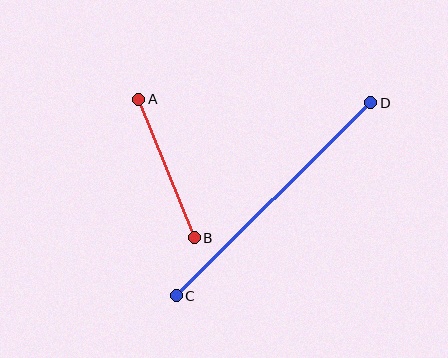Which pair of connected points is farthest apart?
Points C and D are farthest apart.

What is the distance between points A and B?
The distance is approximately 149 pixels.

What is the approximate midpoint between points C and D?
The midpoint is at approximately (273, 199) pixels.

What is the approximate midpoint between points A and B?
The midpoint is at approximately (166, 169) pixels.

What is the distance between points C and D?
The distance is approximately 274 pixels.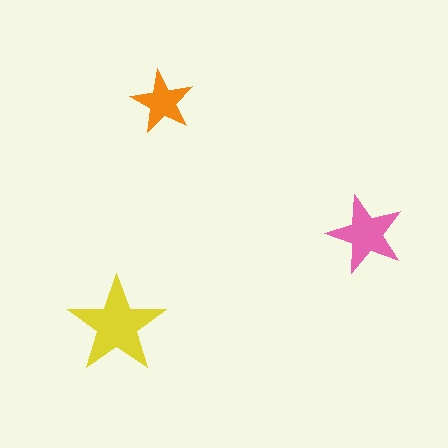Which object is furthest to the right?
The pink star is rightmost.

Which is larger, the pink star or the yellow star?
The yellow one.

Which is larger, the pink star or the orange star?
The pink one.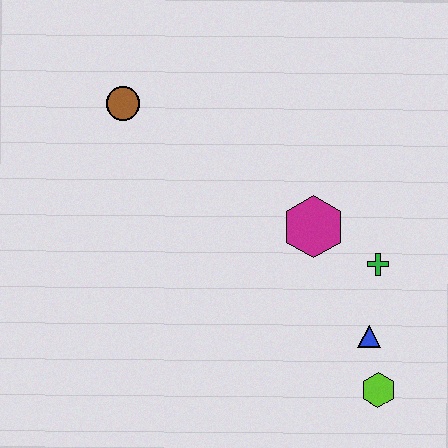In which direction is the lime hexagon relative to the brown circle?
The lime hexagon is below the brown circle.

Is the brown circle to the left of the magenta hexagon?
Yes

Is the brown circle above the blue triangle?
Yes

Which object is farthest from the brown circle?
The lime hexagon is farthest from the brown circle.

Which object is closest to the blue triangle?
The lime hexagon is closest to the blue triangle.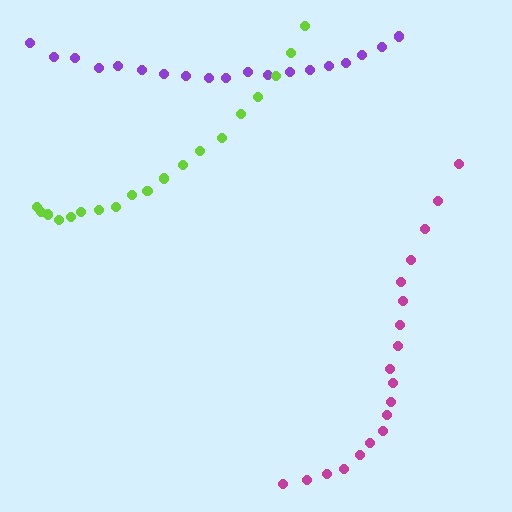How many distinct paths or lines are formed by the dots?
There are 3 distinct paths.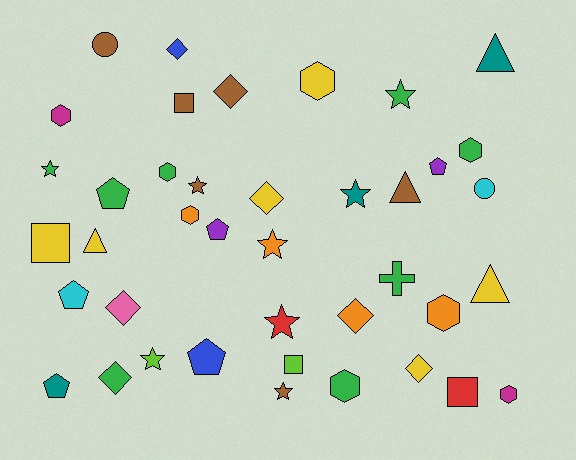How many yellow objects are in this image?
There are 6 yellow objects.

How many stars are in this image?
There are 8 stars.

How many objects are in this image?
There are 40 objects.